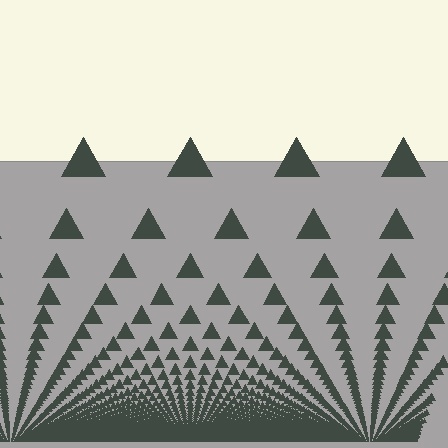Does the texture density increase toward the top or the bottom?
Density increases toward the bottom.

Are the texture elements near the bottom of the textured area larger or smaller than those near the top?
Smaller. The gradient is inverted — elements near the bottom are smaller and denser.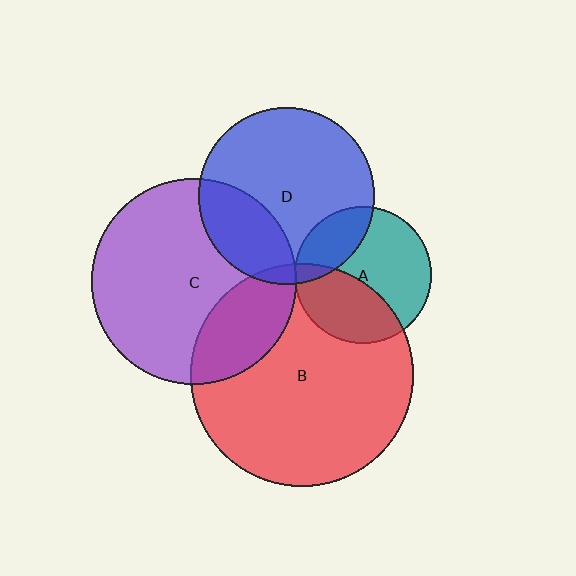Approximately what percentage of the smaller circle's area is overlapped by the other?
Approximately 5%.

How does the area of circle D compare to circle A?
Approximately 1.6 times.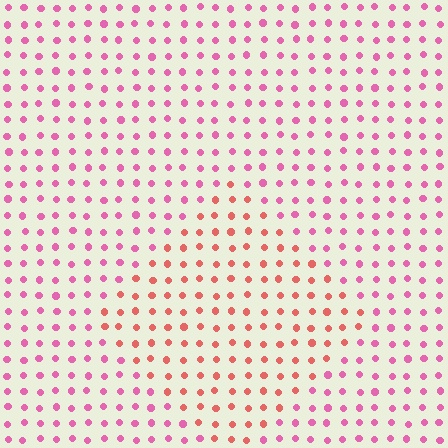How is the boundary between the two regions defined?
The boundary is defined purely by a slight shift in hue (about 36 degrees). Spacing, size, and orientation are identical on both sides.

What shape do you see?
I see a diamond.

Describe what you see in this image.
The image is filled with small pink elements in a uniform arrangement. A diamond-shaped region is visible where the elements are tinted to a slightly different hue, forming a subtle color boundary.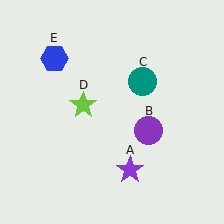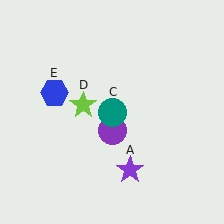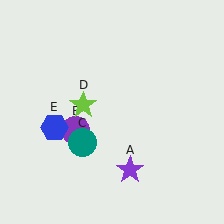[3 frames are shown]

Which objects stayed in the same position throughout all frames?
Purple star (object A) and lime star (object D) remained stationary.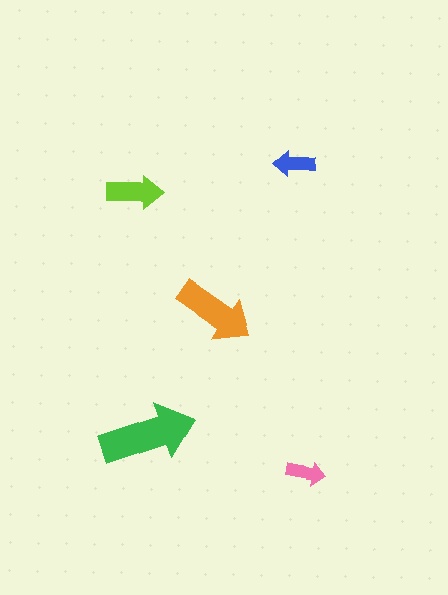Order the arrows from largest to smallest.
the green one, the orange one, the lime one, the blue one, the pink one.